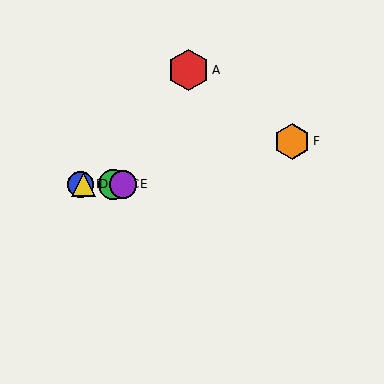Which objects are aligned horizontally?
Objects B, C, D, E are aligned horizontally.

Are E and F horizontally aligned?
No, E is at y≈184 and F is at y≈141.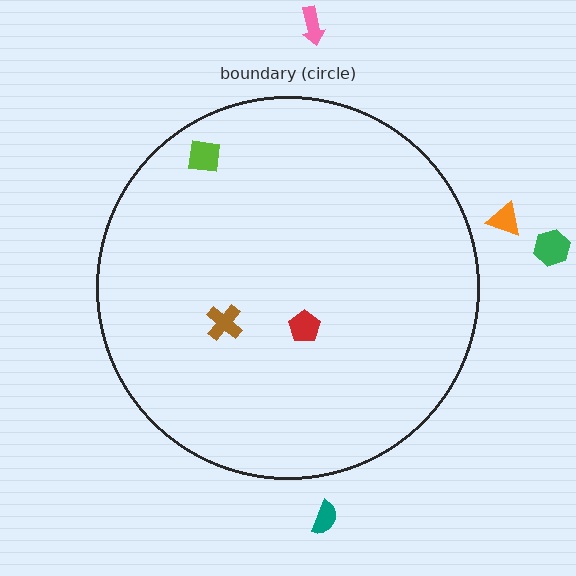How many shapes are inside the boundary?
3 inside, 4 outside.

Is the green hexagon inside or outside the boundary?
Outside.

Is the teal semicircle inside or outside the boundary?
Outside.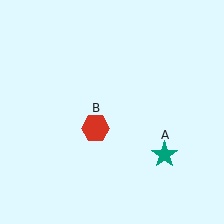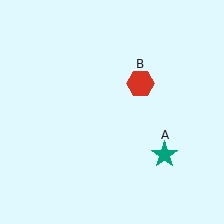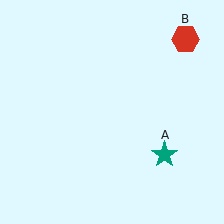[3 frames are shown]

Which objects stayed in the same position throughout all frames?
Teal star (object A) remained stationary.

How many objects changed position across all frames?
1 object changed position: red hexagon (object B).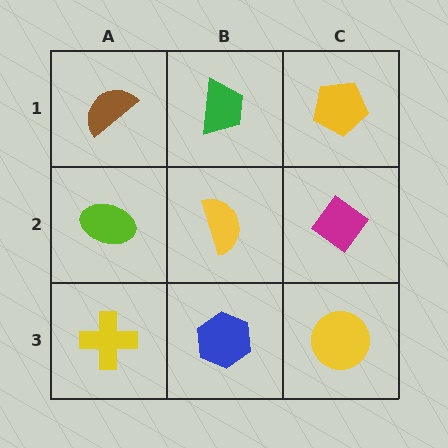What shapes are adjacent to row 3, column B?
A yellow semicircle (row 2, column B), a yellow cross (row 3, column A), a yellow circle (row 3, column C).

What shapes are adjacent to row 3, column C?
A magenta diamond (row 2, column C), a blue hexagon (row 3, column B).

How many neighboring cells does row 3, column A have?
2.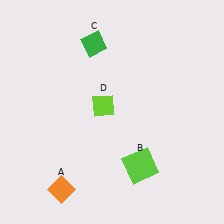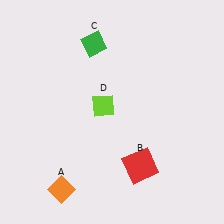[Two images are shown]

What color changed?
The square (B) changed from lime in Image 1 to red in Image 2.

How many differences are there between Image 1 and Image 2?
There is 1 difference between the two images.